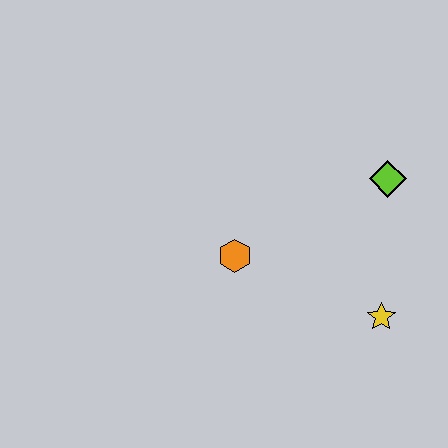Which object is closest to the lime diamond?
The yellow star is closest to the lime diamond.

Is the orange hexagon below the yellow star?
No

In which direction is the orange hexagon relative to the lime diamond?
The orange hexagon is to the left of the lime diamond.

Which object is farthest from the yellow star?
The orange hexagon is farthest from the yellow star.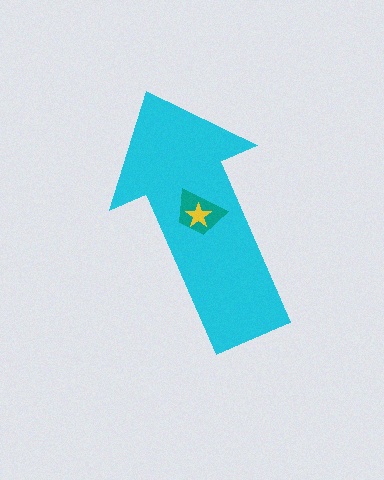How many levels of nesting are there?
3.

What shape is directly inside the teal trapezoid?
The yellow star.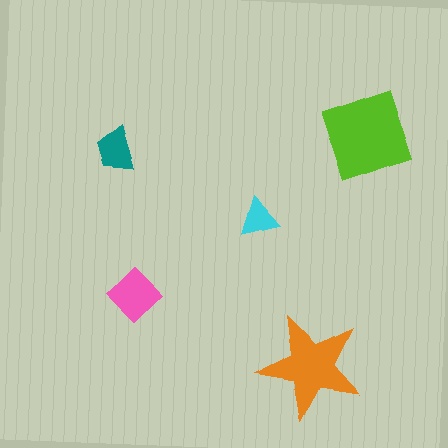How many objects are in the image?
There are 5 objects in the image.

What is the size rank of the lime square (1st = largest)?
1st.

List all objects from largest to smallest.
The lime square, the orange star, the pink diamond, the teal trapezoid, the cyan triangle.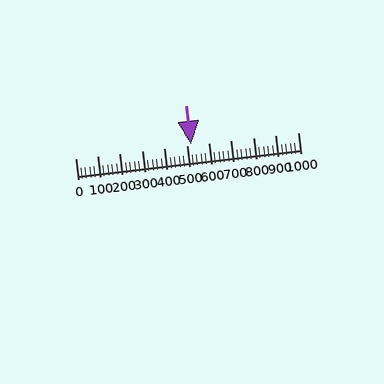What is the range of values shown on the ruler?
The ruler shows values from 0 to 1000.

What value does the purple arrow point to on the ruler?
The purple arrow points to approximately 520.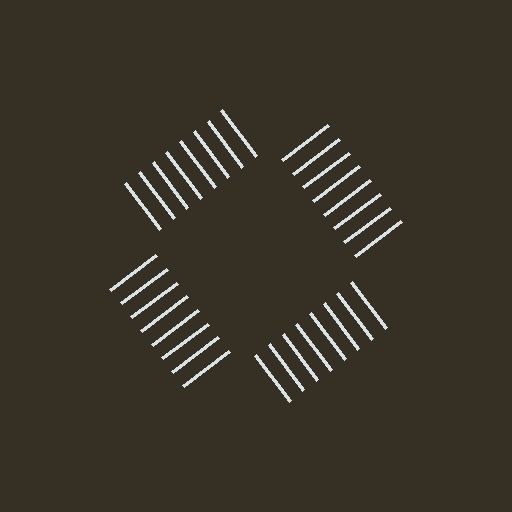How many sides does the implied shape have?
4 sides — the line-ends trace a square.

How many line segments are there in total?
32 — 8 along each of the 4 edges.